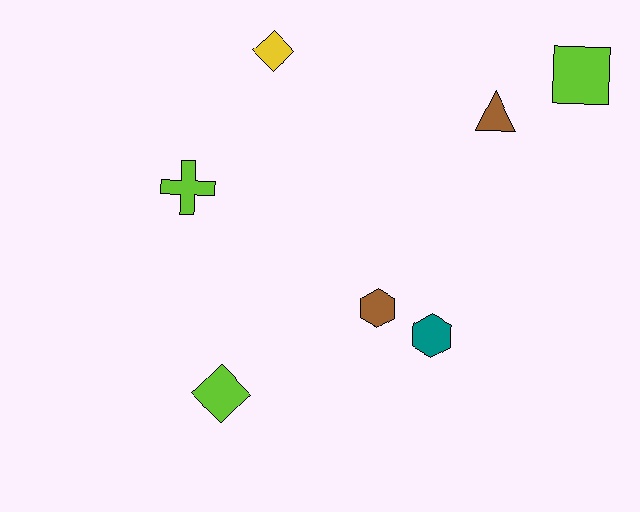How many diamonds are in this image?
There are 2 diamonds.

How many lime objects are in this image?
There are 3 lime objects.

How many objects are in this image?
There are 7 objects.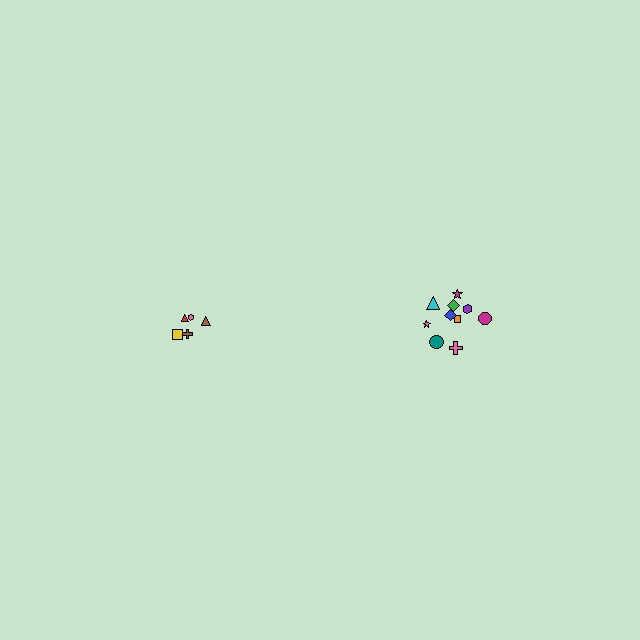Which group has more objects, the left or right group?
The right group.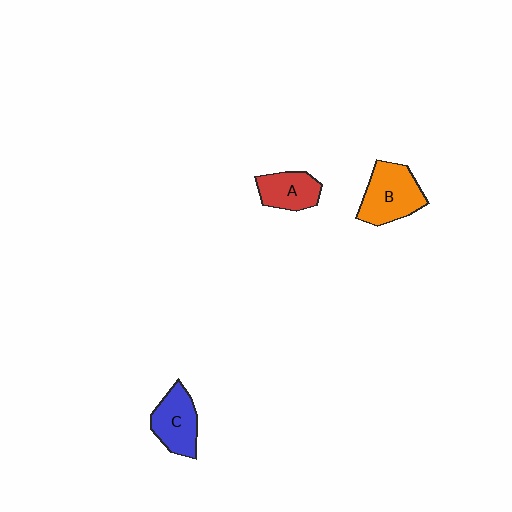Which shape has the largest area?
Shape B (orange).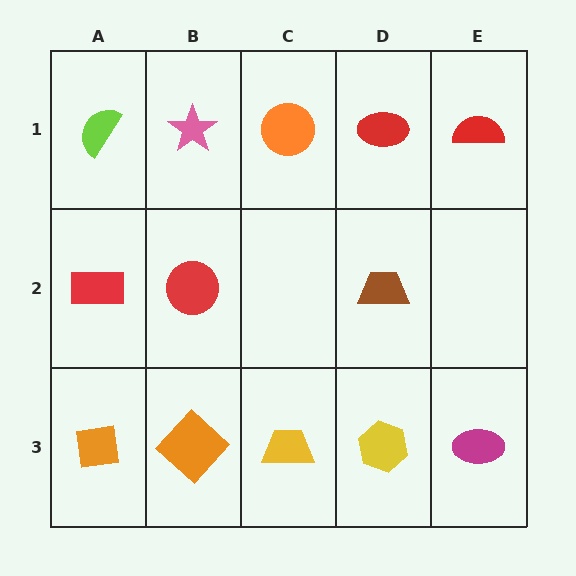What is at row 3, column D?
A yellow hexagon.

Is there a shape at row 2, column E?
No, that cell is empty.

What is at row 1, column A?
A lime semicircle.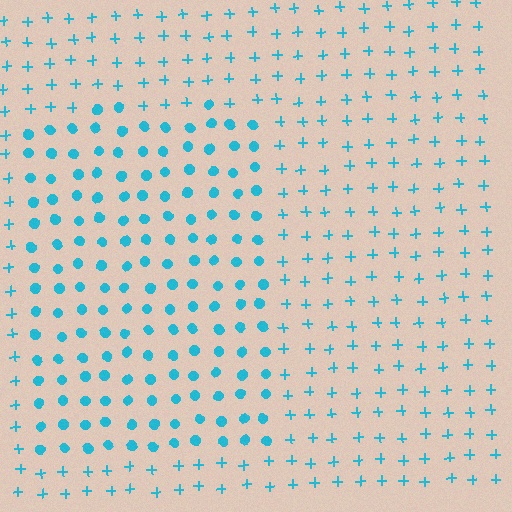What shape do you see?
I see a rectangle.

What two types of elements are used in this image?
The image uses circles inside the rectangle region and plus signs outside it.